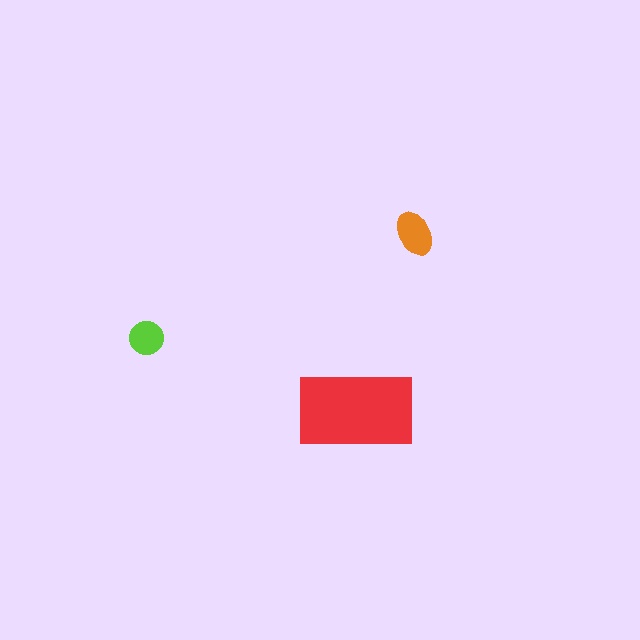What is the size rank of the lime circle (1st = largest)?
3rd.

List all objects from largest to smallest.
The red rectangle, the orange ellipse, the lime circle.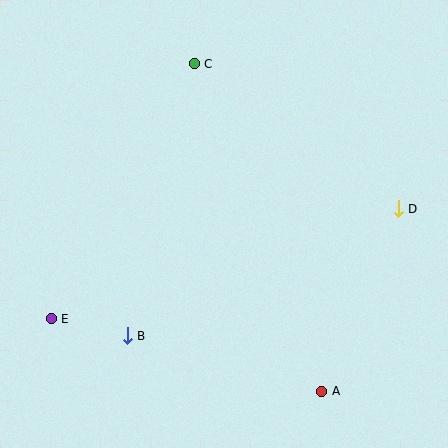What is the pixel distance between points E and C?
The distance between E and C is 292 pixels.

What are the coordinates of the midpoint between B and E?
The midpoint between B and E is at (89, 327).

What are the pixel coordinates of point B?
Point B is at (127, 336).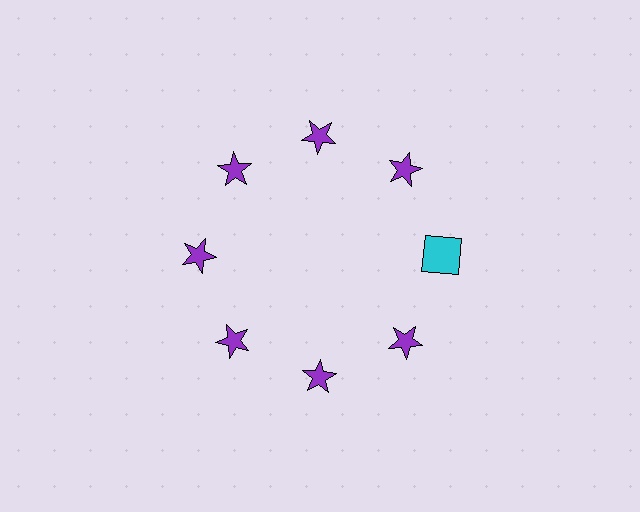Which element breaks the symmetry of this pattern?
The cyan square at roughly the 3 o'clock position breaks the symmetry. All other shapes are purple stars.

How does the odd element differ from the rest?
It differs in both color (cyan instead of purple) and shape (square instead of star).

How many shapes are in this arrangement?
There are 8 shapes arranged in a ring pattern.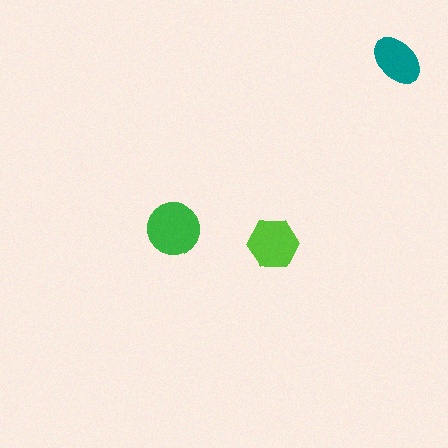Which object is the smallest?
The teal ellipse.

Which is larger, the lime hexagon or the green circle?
The green circle.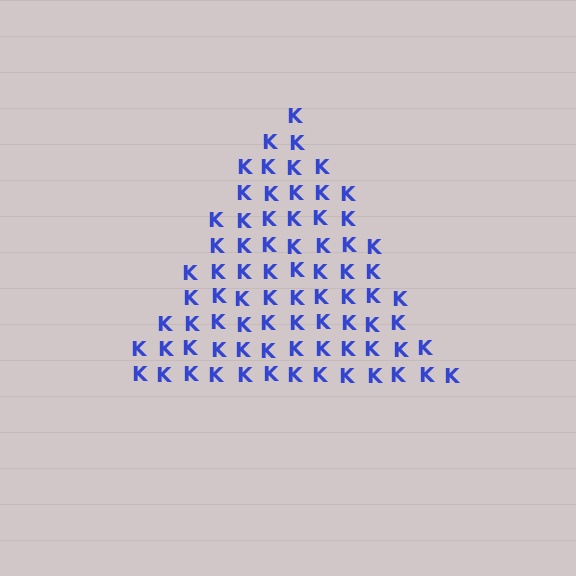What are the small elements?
The small elements are letter K's.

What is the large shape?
The large shape is a triangle.